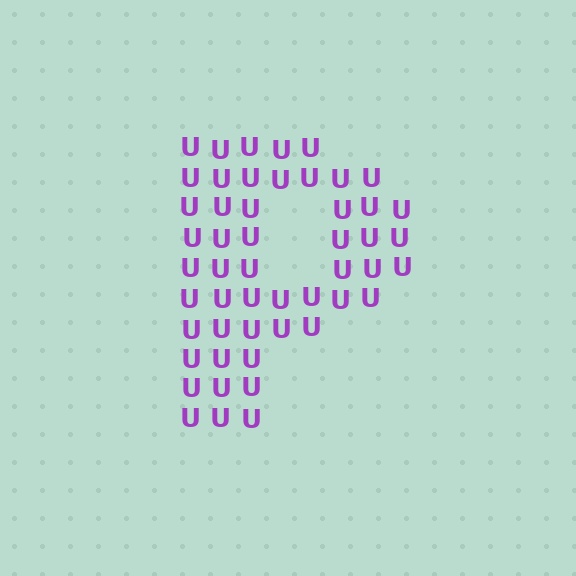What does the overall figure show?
The overall figure shows the letter P.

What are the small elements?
The small elements are letter U's.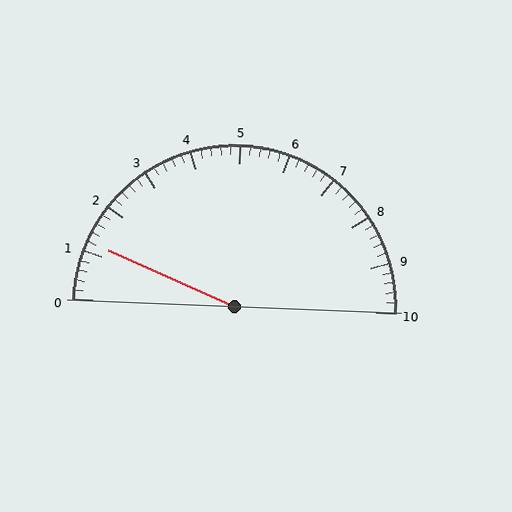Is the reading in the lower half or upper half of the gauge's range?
The reading is in the lower half of the range (0 to 10).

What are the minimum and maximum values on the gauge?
The gauge ranges from 0 to 10.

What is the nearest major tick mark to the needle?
The nearest major tick mark is 1.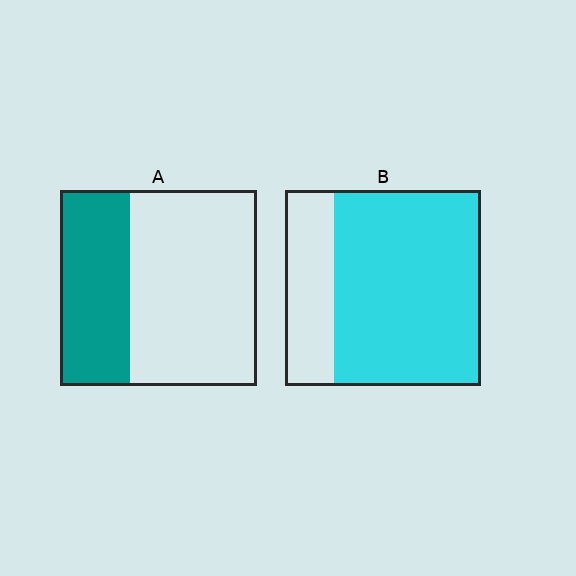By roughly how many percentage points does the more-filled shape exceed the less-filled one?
By roughly 40 percentage points (B over A).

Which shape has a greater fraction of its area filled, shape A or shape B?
Shape B.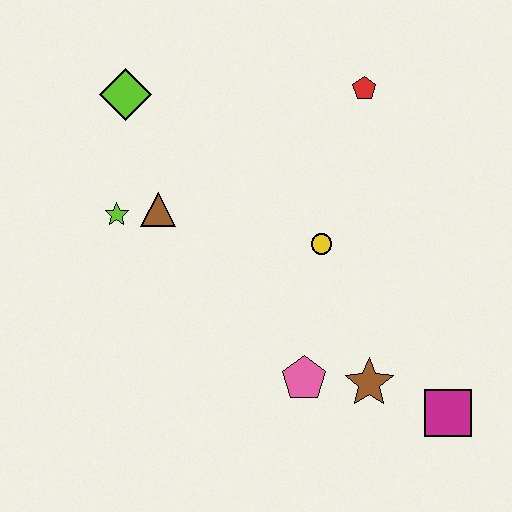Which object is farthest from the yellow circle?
The lime diamond is farthest from the yellow circle.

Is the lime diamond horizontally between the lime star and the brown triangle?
Yes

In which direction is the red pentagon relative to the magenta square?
The red pentagon is above the magenta square.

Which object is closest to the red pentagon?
The yellow circle is closest to the red pentagon.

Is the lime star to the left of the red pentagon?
Yes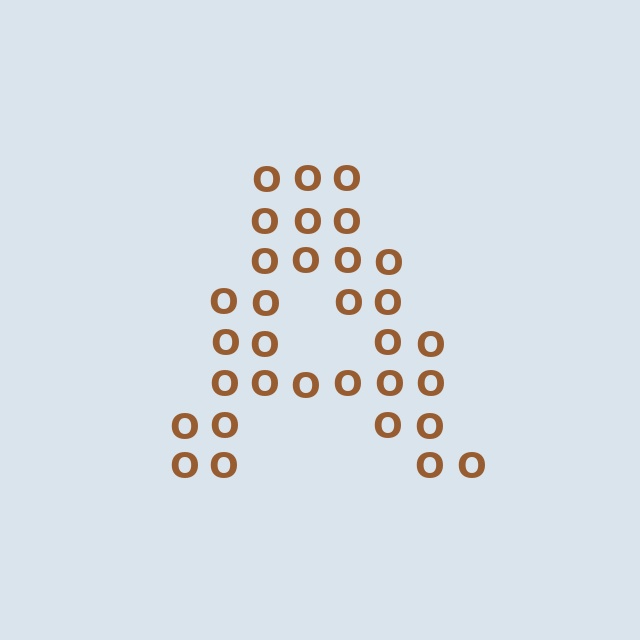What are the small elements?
The small elements are letter O's.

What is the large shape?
The large shape is the letter A.